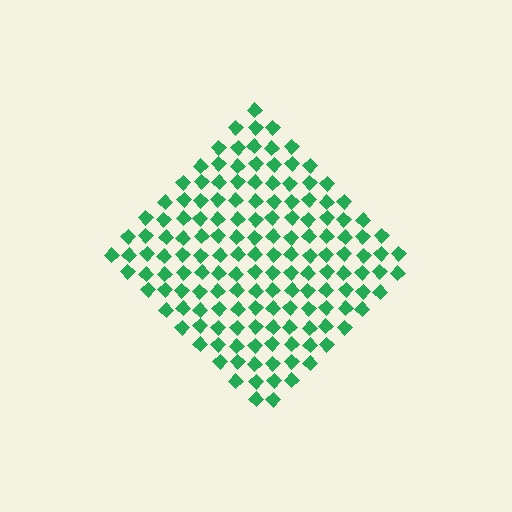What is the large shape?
The large shape is a diamond.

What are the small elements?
The small elements are diamonds.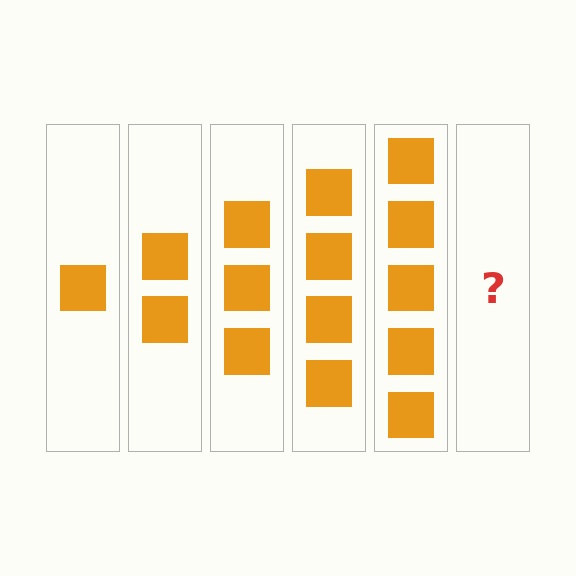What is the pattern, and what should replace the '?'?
The pattern is that each step adds one more square. The '?' should be 6 squares.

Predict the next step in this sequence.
The next step is 6 squares.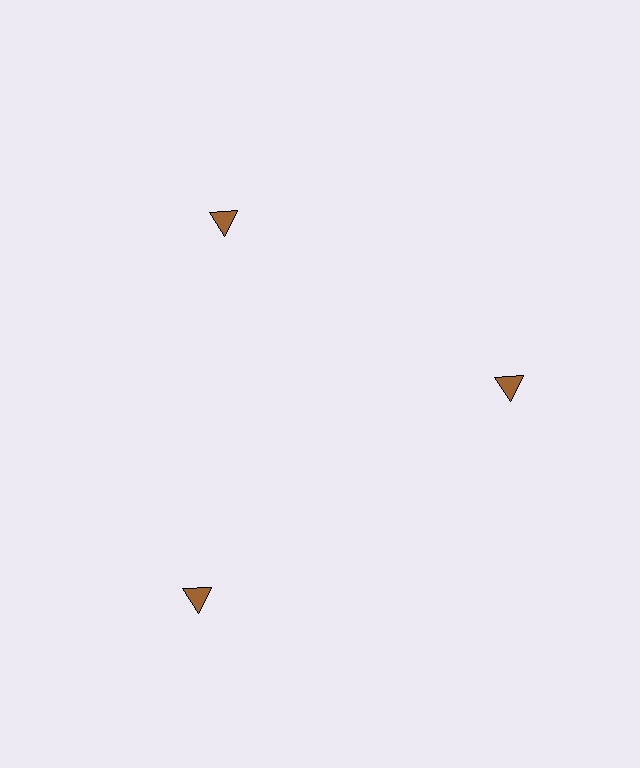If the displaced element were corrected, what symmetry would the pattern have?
It would have 3-fold rotational symmetry — the pattern would map onto itself every 120 degrees.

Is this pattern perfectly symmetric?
No. The 3 brown triangles are arranged in a ring, but one element near the 7 o'clock position is pushed outward from the center, breaking the 3-fold rotational symmetry.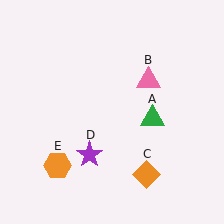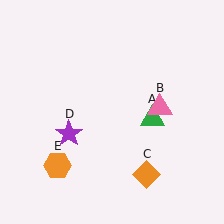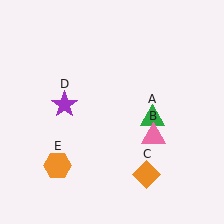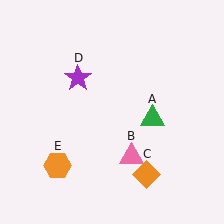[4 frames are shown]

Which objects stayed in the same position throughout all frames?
Green triangle (object A) and orange diamond (object C) and orange hexagon (object E) remained stationary.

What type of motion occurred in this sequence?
The pink triangle (object B), purple star (object D) rotated clockwise around the center of the scene.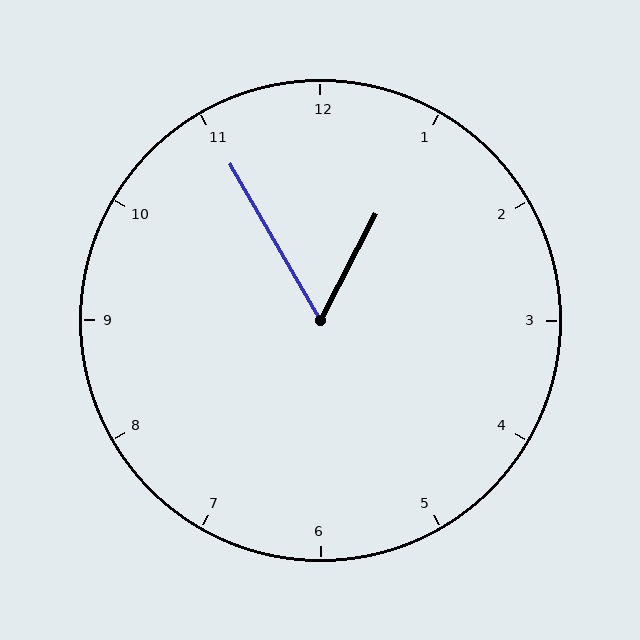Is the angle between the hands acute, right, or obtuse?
It is acute.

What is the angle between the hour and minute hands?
Approximately 58 degrees.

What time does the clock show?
12:55.